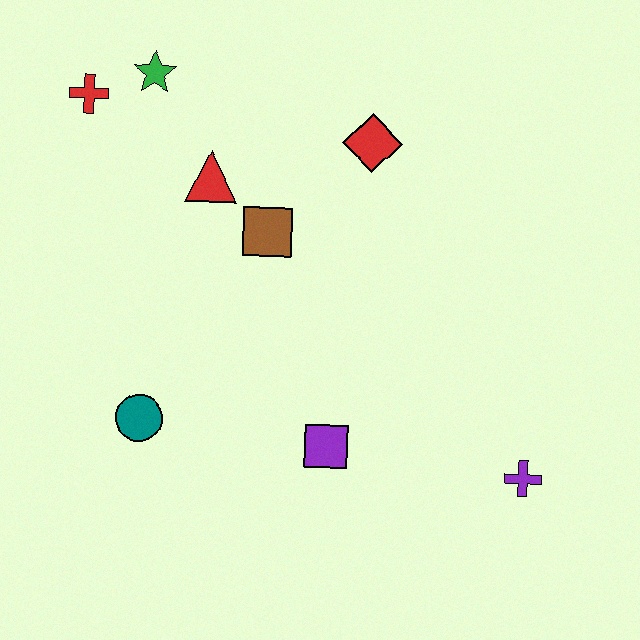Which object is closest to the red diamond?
The brown square is closest to the red diamond.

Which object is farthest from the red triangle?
The purple cross is farthest from the red triangle.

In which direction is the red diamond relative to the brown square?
The red diamond is to the right of the brown square.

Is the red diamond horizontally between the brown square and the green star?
No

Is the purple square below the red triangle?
Yes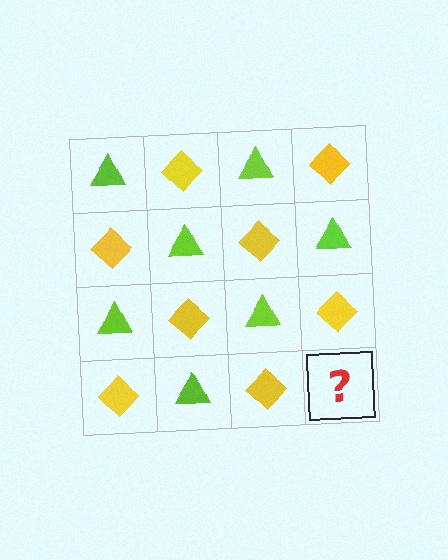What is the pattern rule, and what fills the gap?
The rule is that it alternates lime triangle and yellow diamond in a checkerboard pattern. The gap should be filled with a lime triangle.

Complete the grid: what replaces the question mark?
The question mark should be replaced with a lime triangle.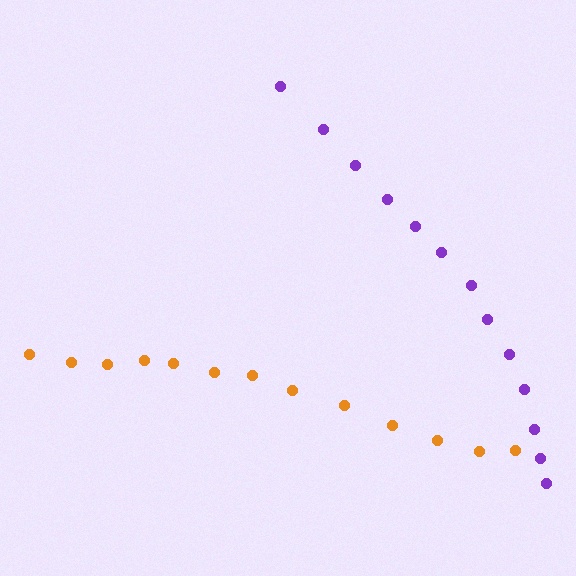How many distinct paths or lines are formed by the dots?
There are 2 distinct paths.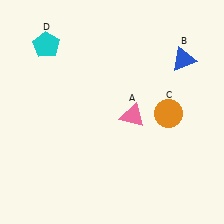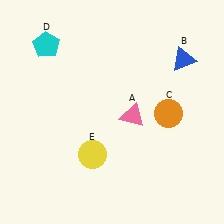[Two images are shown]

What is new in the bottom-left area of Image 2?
A yellow circle (E) was added in the bottom-left area of Image 2.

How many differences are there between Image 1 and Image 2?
There is 1 difference between the two images.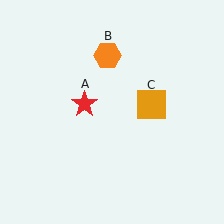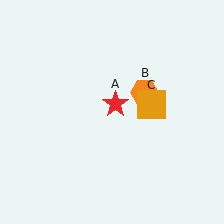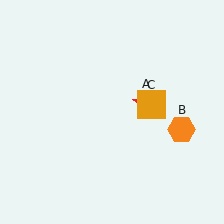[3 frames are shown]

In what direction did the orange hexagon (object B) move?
The orange hexagon (object B) moved down and to the right.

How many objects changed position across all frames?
2 objects changed position: red star (object A), orange hexagon (object B).